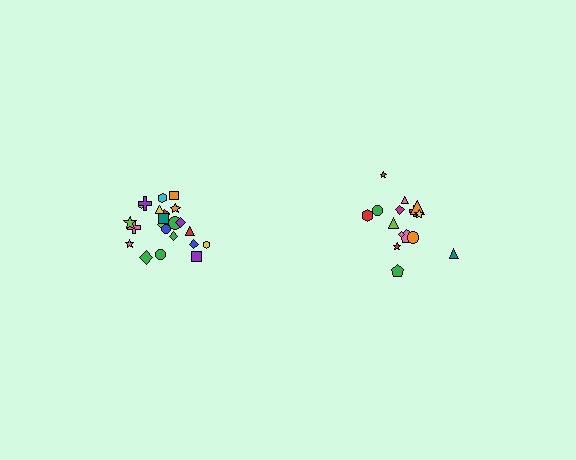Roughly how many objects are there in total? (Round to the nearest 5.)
Roughly 35 objects in total.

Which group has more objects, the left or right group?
The left group.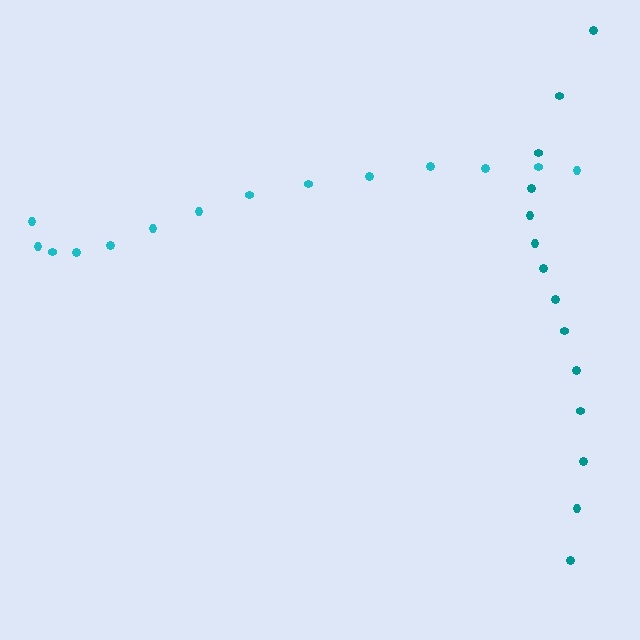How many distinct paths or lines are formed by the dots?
There are 2 distinct paths.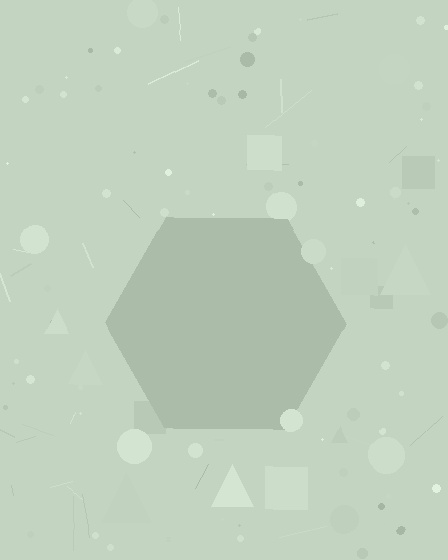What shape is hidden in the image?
A hexagon is hidden in the image.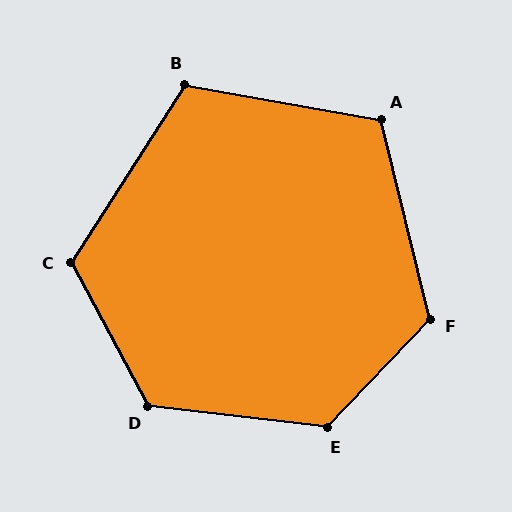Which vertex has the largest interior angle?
E, at approximately 127 degrees.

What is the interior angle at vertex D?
Approximately 125 degrees (obtuse).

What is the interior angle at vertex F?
Approximately 123 degrees (obtuse).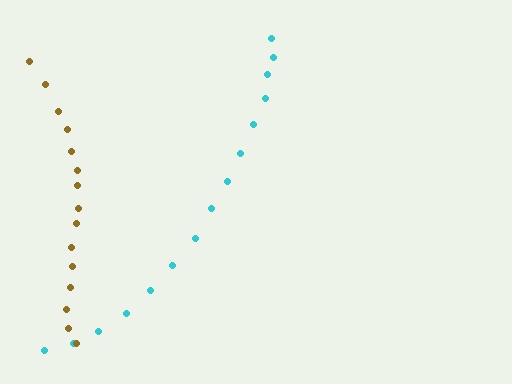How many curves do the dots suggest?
There are 2 distinct paths.